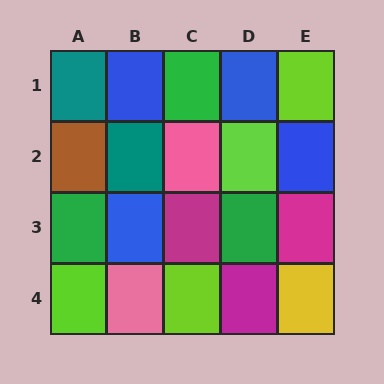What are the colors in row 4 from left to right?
Lime, pink, lime, magenta, yellow.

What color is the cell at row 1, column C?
Green.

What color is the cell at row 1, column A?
Teal.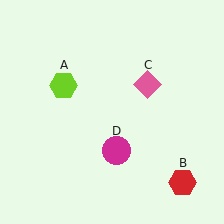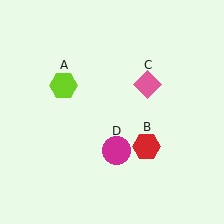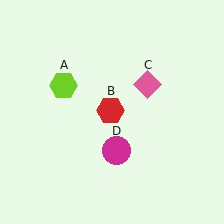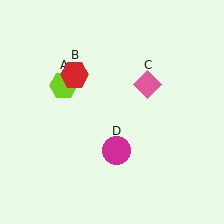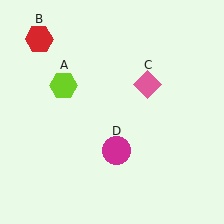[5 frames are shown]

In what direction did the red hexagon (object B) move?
The red hexagon (object B) moved up and to the left.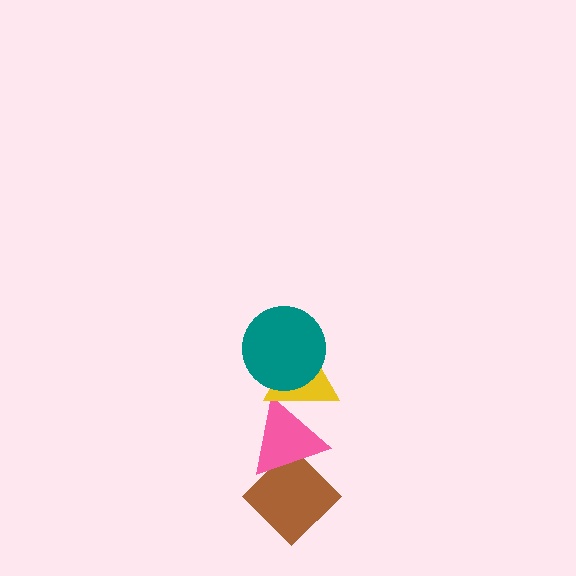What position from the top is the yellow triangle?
The yellow triangle is 2nd from the top.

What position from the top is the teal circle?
The teal circle is 1st from the top.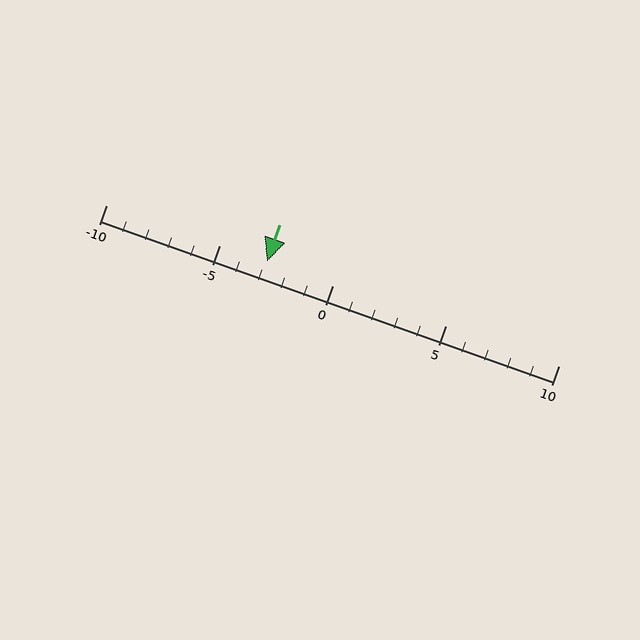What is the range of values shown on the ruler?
The ruler shows values from -10 to 10.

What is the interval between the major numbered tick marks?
The major tick marks are spaced 5 units apart.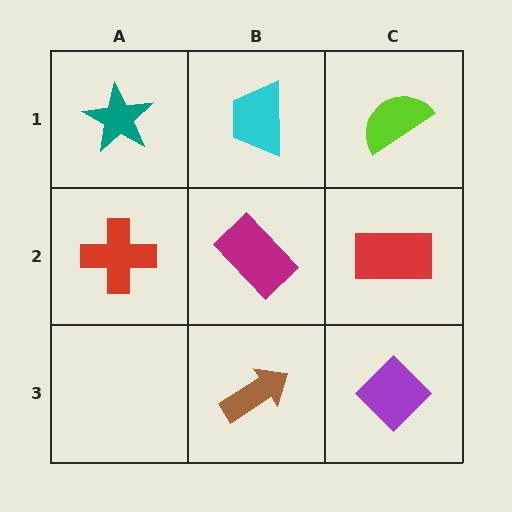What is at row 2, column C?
A red rectangle.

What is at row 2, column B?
A magenta rectangle.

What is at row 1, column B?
A cyan trapezoid.